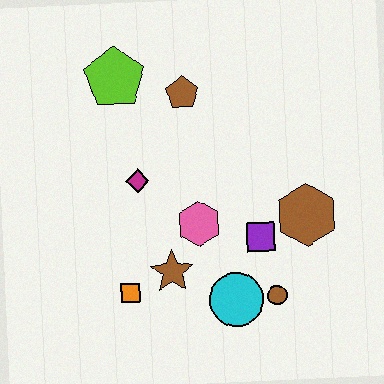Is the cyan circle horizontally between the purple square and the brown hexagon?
No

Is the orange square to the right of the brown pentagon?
No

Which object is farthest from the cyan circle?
The lime pentagon is farthest from the cyan circle.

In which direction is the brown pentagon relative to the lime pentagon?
The brown pentagon is to the right of the lime pentagon.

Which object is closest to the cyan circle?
The brown circle is closest to the cyan circle.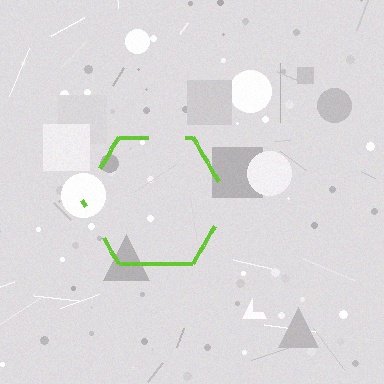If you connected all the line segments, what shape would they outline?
They would outline a hexagon.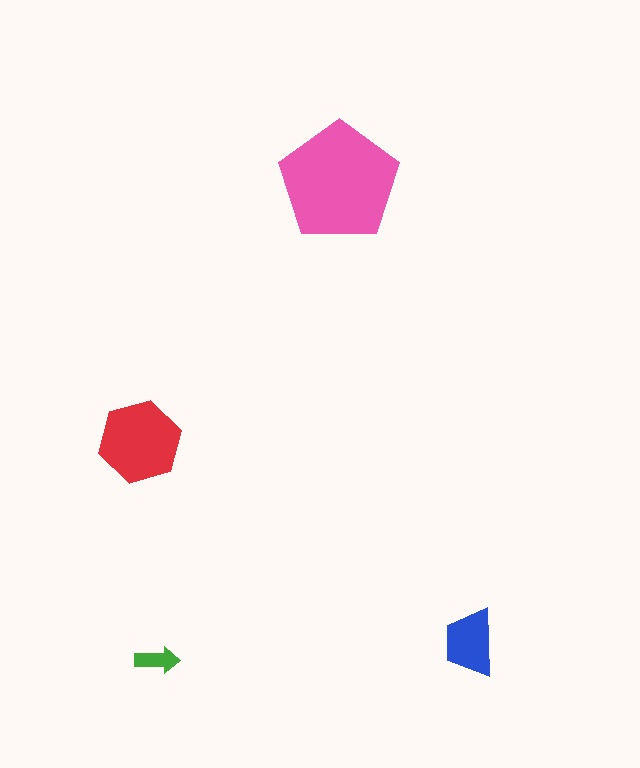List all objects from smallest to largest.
The green arrow, the blue trapezoid, the red hexagon, the pink pentagon.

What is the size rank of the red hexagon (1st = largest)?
2nd.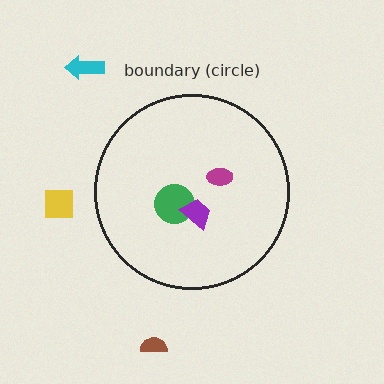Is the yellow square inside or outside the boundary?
Outside.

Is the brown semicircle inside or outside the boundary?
Outside.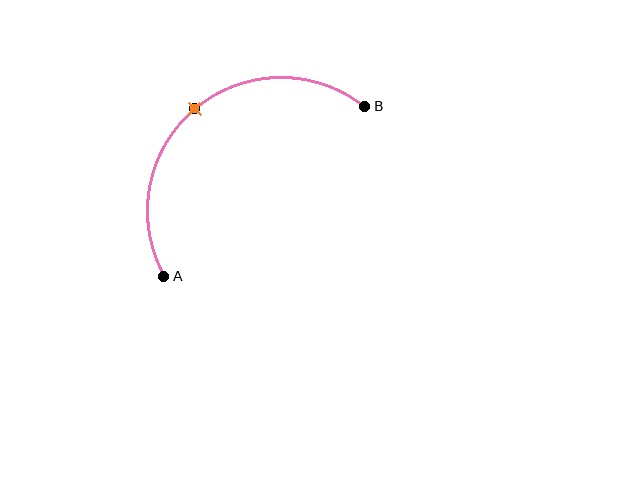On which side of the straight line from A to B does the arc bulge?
The arc bulges above and to the left of the straight line connecting A and B.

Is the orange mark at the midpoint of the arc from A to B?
Yes. The orange mark lies on the arc at equal arc-length from both A and B — it is the arc midpoint.